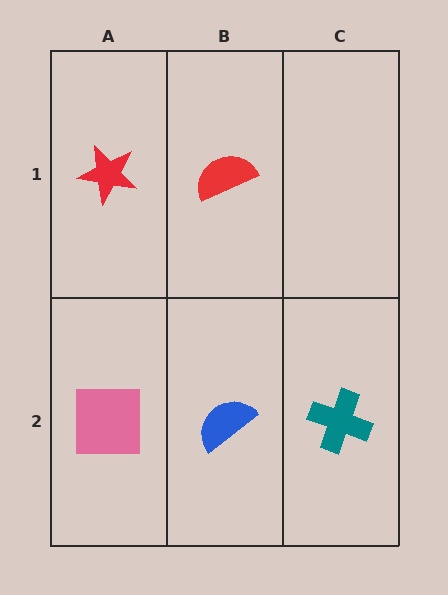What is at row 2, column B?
A blue semicircle.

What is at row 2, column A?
A pink square.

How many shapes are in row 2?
3 shapes.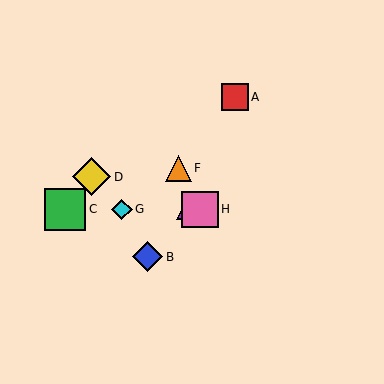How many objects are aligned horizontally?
4 objects (C, E, G, H) are aligned horizontally.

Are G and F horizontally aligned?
No, G is at y≈209 and F is at y≈168.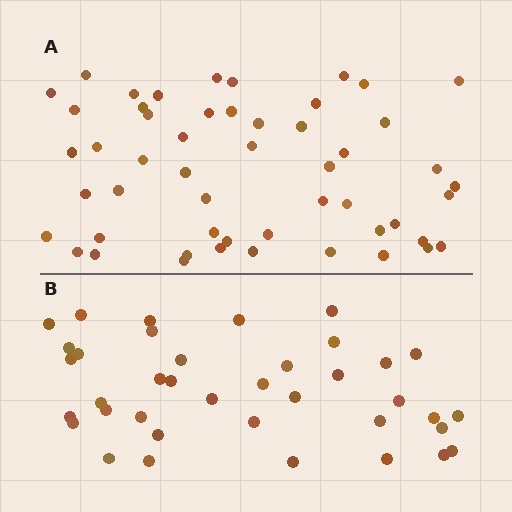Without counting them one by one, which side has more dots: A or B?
Region A (the top region) has more dots.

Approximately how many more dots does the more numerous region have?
Region A has approximately 15 more dots than region B.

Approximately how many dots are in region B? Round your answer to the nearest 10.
About 40 dots. (The exact count is 38, which rounds to 40.)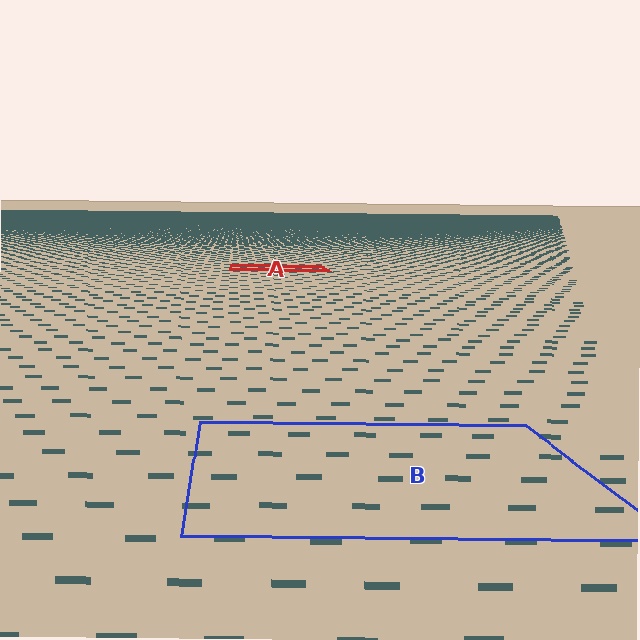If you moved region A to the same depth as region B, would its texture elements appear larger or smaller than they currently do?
They would appear larger. At a closer depth, the same texture elements are projected at a bigger on-screen size.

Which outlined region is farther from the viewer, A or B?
Region A is farther from the viewer — the texture elements inside it appear smaller and more densely packed.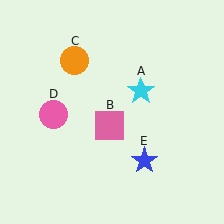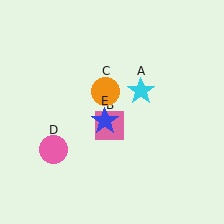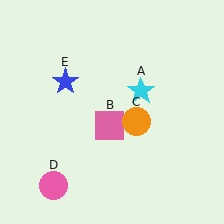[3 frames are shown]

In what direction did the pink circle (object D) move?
The pink circle (object D) moved down.